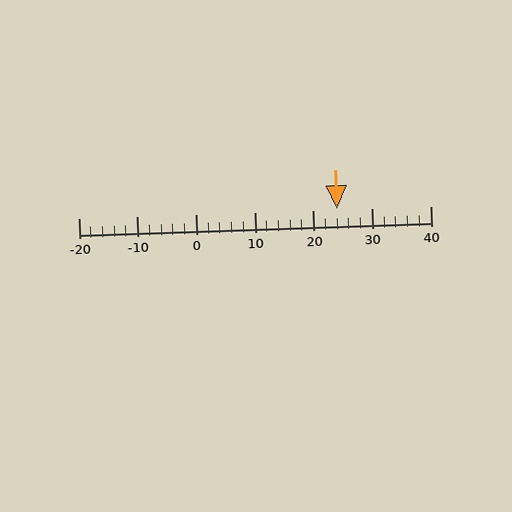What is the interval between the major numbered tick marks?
The major tick marks are spaced 10 units apart.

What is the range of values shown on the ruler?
The ruler shows values from -20 to 40.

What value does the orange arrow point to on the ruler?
The orange arrow points to approximately 24.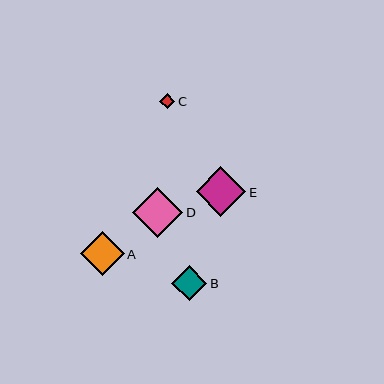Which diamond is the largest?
Diamond D is the largest with a size of approximately 50 pixels.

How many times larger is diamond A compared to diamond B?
Diamond A is approximately 1.2 times the size of diamond B.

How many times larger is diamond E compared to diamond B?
Diamond E is approximately 1.4 times the size of diamond B.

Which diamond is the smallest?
Diamond C is the smallest with a size of approximately 15 pixels.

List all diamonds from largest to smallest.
From largest to smallest: D, E, A, B, C.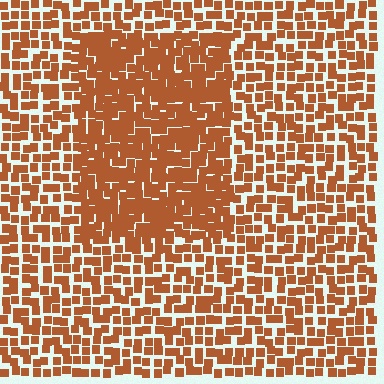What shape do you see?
I see a rectangle.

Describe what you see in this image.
The image contains small brown elements arranged at two different densities. A rectangle-shaped region is visible where the elements are more densely packed than the surrounding area.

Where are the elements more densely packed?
The elements are more densely packed inside the rectangle boundary.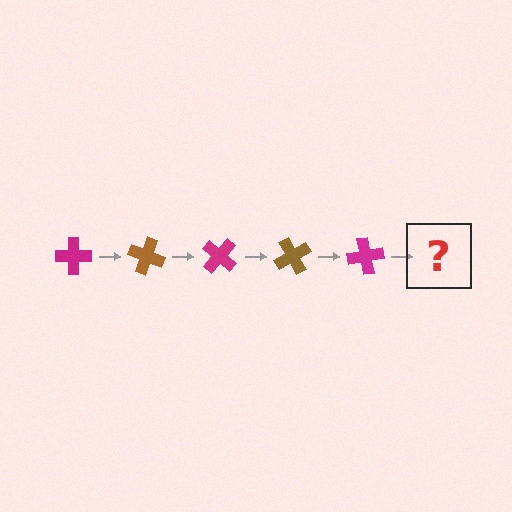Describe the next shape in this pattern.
It should be a brown cross, rotated 100 degrees from the start.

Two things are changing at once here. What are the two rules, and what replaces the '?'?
The two rules are that it rotates 20 degrees each step and the color cycles through magenta and brown. The '?' should be a brown cross, rotated 100 degrees from the start.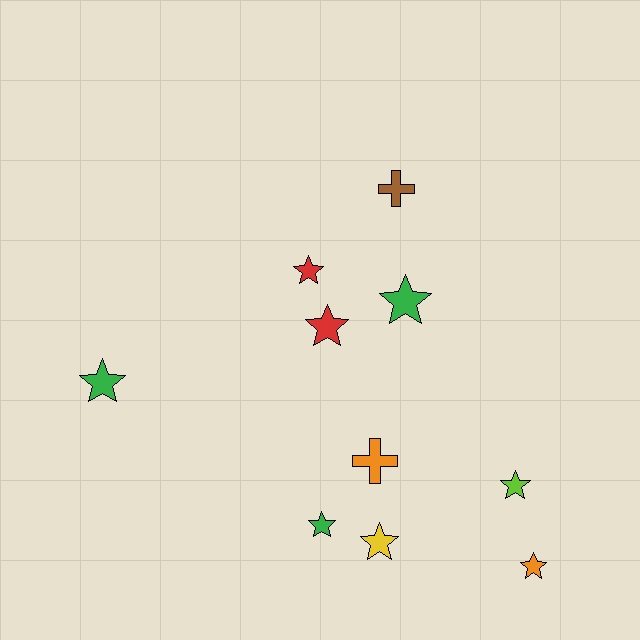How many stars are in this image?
There are 8 stars.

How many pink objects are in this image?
There are no pink objects.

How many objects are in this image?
There are 10 objects.